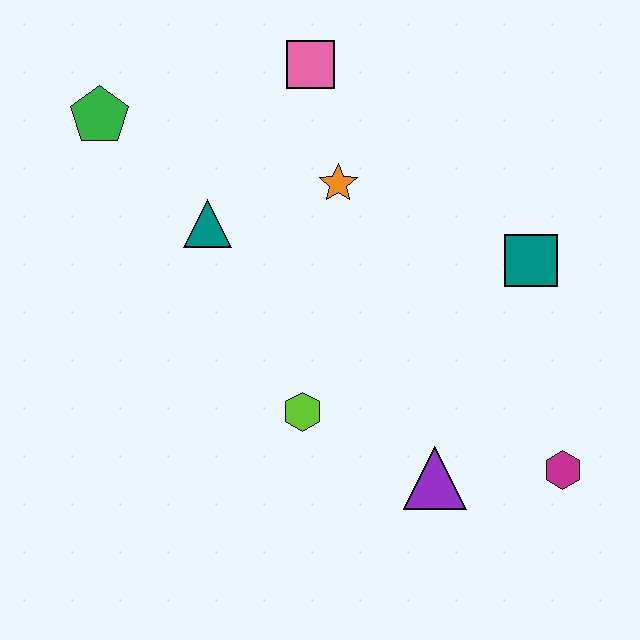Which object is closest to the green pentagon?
The teal triangle is closest to the green pentagon.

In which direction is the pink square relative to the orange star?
The pink square is above the orange star.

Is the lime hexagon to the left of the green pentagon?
No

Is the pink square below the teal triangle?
No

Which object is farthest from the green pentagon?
The magenta hexagon is farthest from the green pentagon.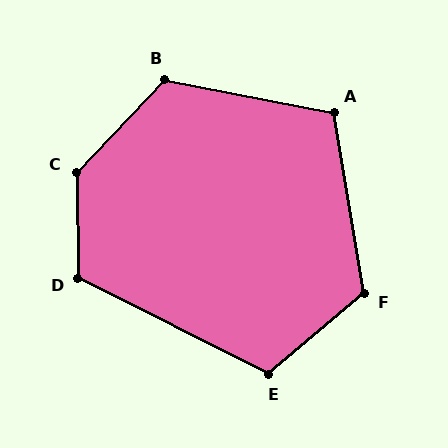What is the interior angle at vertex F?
Approximately 121 degrees (obtuse).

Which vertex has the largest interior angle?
C, at approximately 136 degrees.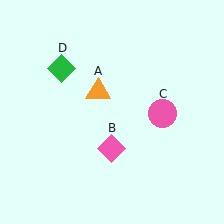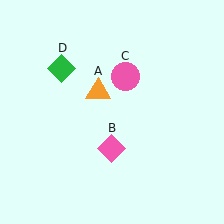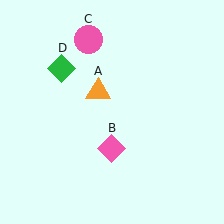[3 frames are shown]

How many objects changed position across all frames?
1 object changed position: pink circle (object C).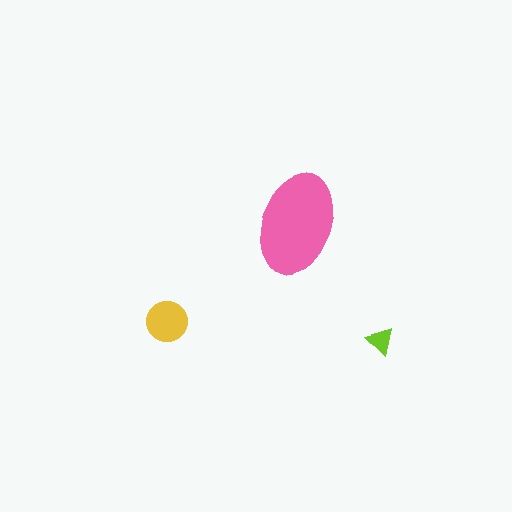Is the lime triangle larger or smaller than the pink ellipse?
Smaller.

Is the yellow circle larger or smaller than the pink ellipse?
Smaller.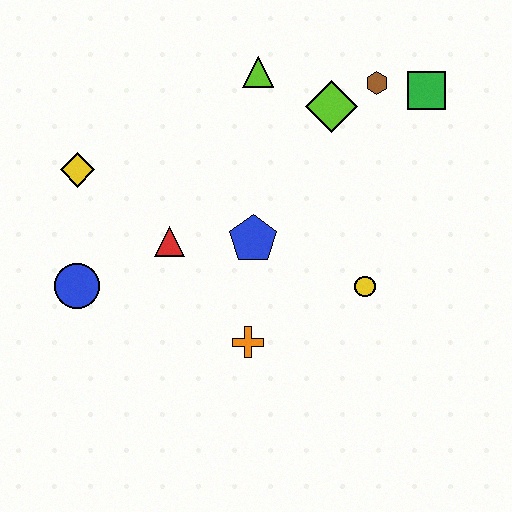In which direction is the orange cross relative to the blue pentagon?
The orange cross is below the blue pentagon.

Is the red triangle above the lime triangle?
No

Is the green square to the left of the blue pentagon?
No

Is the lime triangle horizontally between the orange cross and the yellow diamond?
No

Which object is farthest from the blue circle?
The green square is farthest from the blue circle.